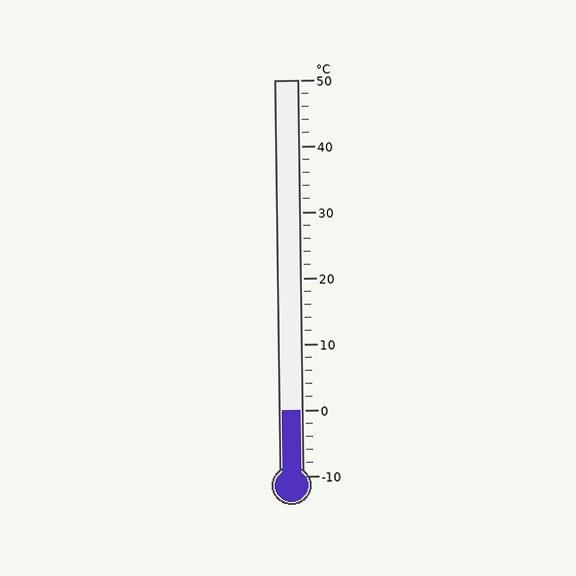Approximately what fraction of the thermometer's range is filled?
The thermometer is filled to approximately 15% of its range.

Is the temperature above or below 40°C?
The temperature is below 40°C.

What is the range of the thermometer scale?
The thermometer scale ranges from -10°C to 50°C.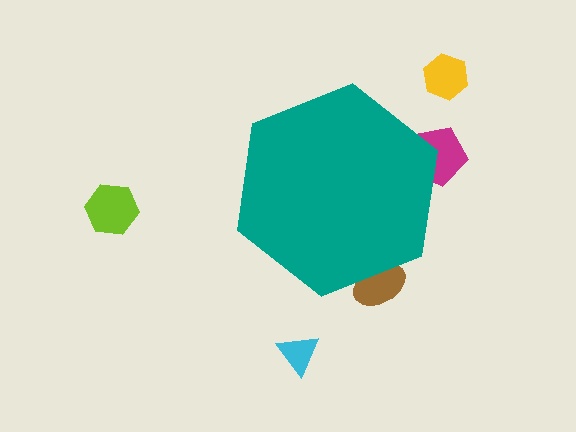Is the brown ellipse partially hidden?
Yes, the brown ellipse is partially hidden behind the teal hexagon.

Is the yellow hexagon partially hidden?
No, the yellow hexagon is fully visible.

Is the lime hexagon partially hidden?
No, the lime hexagon is fully visible.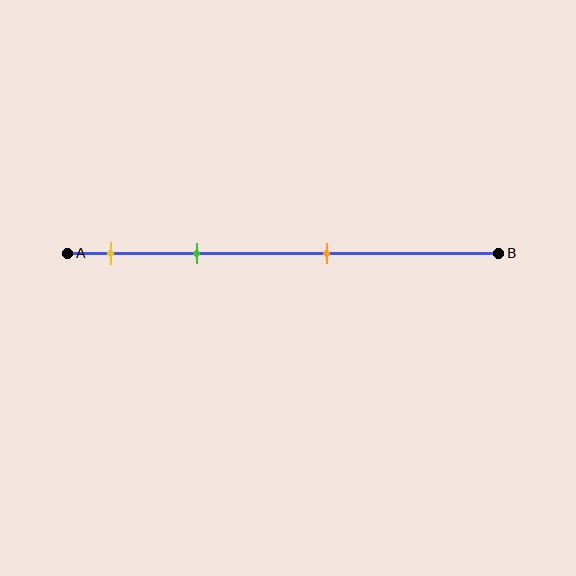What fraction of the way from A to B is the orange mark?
The orange mark is approximately 60% (0.6) of the way from A to B.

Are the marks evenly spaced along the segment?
No, the marks are not evenly spaced.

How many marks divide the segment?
There are 3 marks dividing the segment.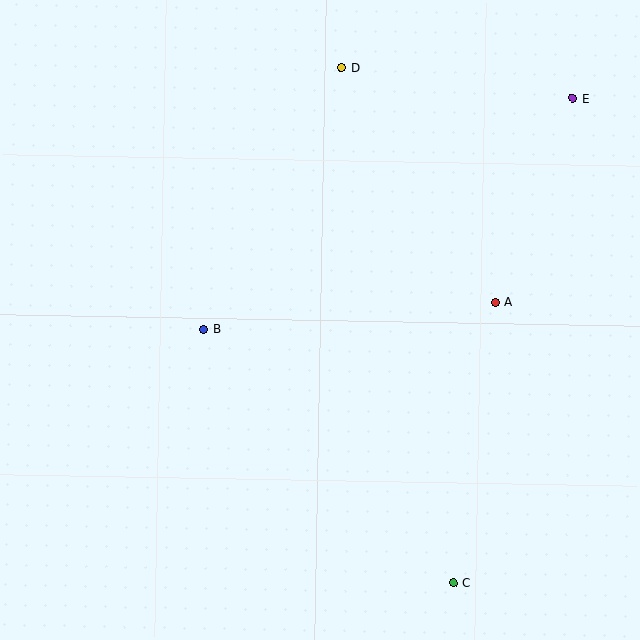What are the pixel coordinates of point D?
Point D is at (341, 68).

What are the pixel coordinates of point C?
Point C is at (454, 583).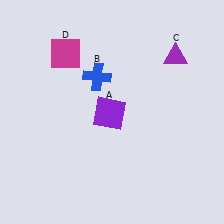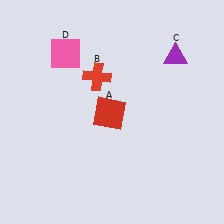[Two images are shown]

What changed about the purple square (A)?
In Image 1, A is purple. In Image 2, it changed to red.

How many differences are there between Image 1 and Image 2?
There are 3 differences between the two images.